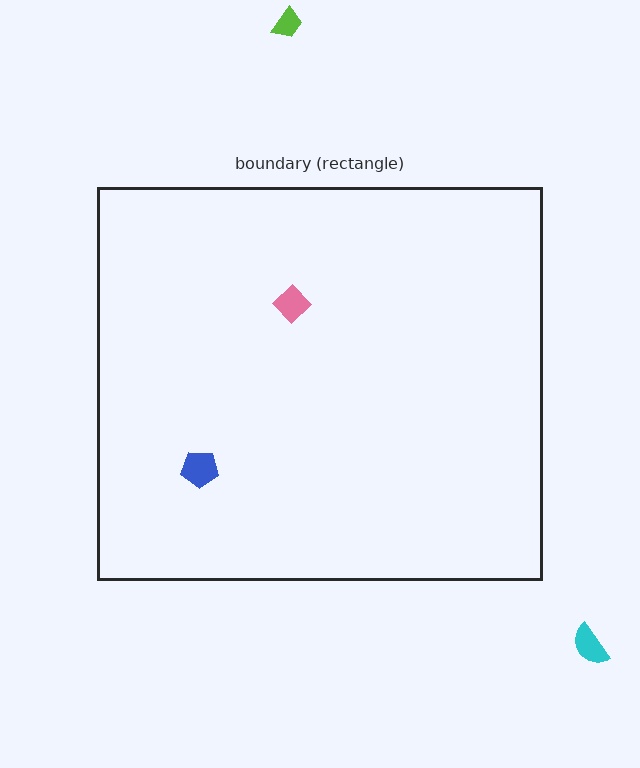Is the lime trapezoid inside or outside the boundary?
Outside.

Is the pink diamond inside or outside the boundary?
Inside.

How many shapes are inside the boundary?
2 inside, 2 outside.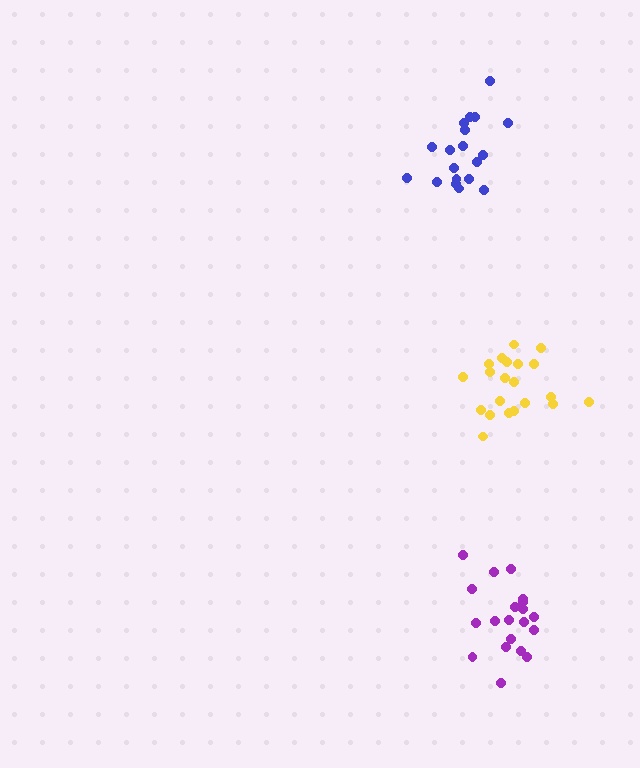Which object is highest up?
The blue cluster is topmost.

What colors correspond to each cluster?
The clusters are colored: purple, yellow, blue.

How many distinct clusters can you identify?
There are 3 distinct clusters.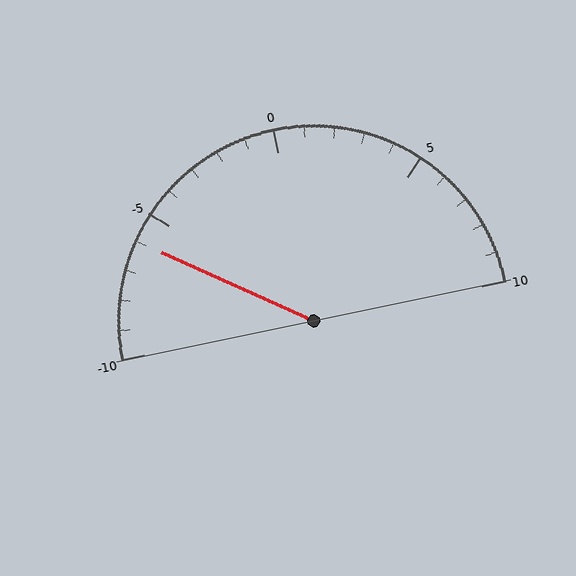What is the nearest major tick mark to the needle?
The nearest major tick mark is -5.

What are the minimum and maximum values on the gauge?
The gauge ranges from -10 to 10.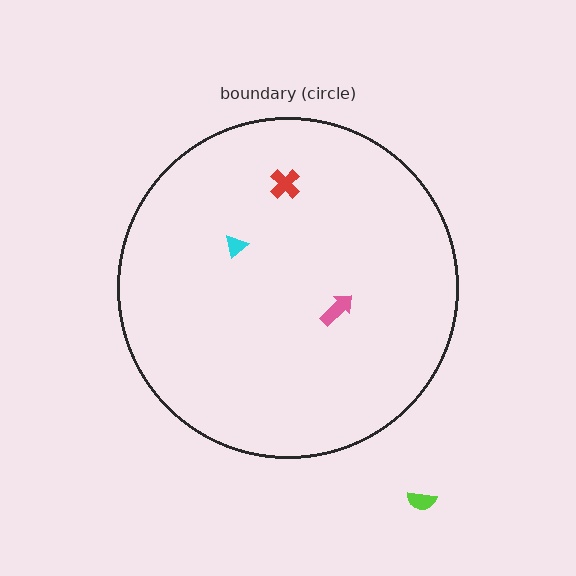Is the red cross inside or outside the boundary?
Inside.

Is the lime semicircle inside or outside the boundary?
Outside.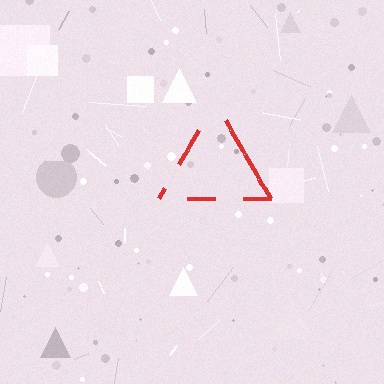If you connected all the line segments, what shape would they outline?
They would outline a triangle.